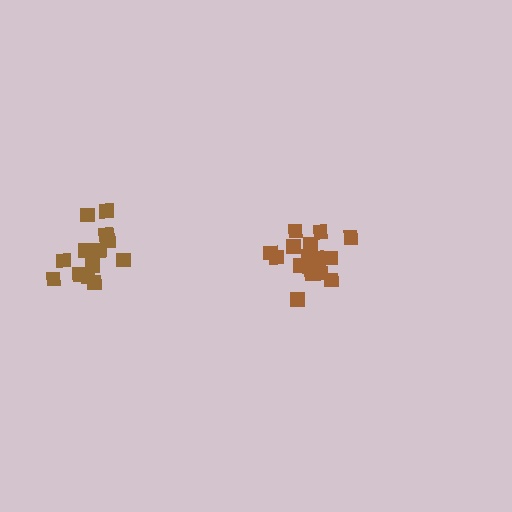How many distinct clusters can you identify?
There are 2 distinct clusters.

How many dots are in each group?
Group 1: 14 dots, Group 2: 18 dots (32 total).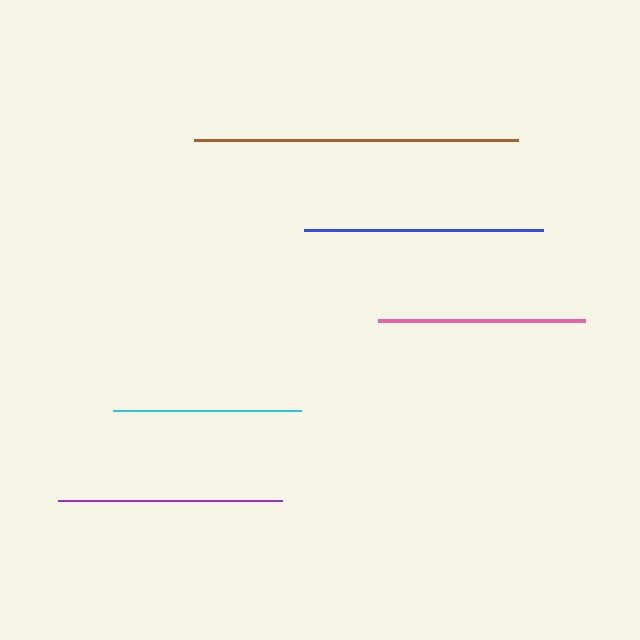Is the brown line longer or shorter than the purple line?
The brown line is longer than the purple line.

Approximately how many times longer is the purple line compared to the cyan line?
The purple line is approximately 1.2 times the length of the cyan line.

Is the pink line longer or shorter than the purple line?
The purple line is longer than the pink line.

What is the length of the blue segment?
The blue segment is approximately 239 pixels long.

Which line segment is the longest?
The brown line is the longest at approximately 324 pixels.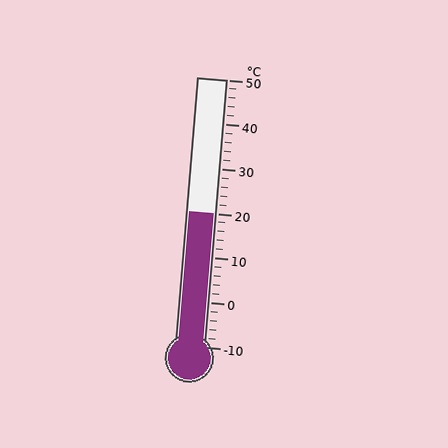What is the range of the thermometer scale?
The thermometer scale ranges from -10°C to 50°C.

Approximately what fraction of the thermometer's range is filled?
The thermometer is filled to approximately 50% of its range.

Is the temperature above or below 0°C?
The temperature is above 0°C.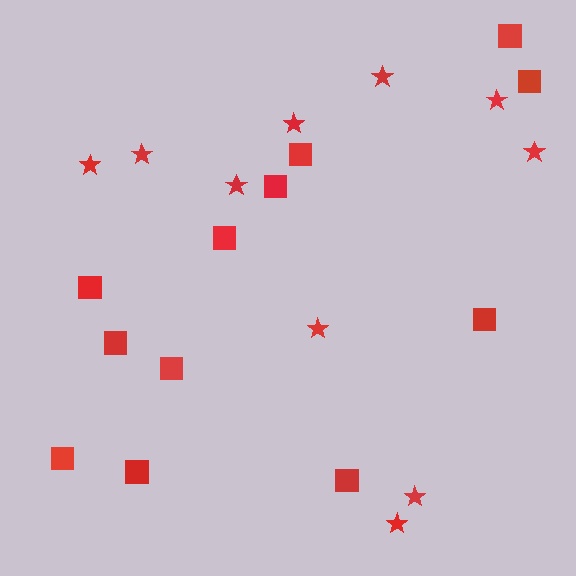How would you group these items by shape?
There are 2 groups: one group of squares (12) and one group of stars (10).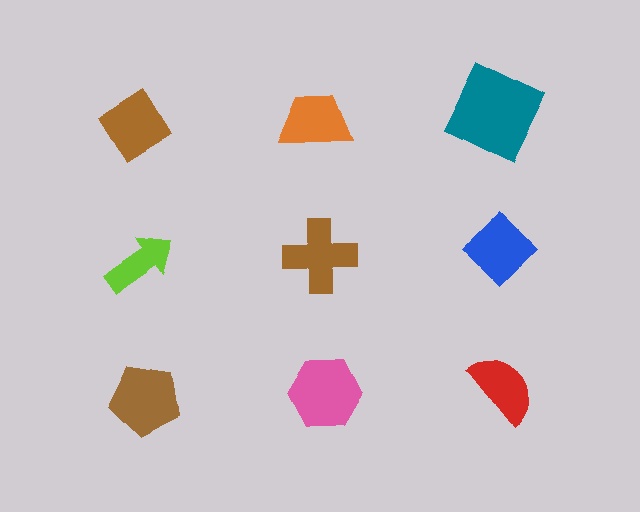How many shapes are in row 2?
3 shapes.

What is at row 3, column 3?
A red semicircle.